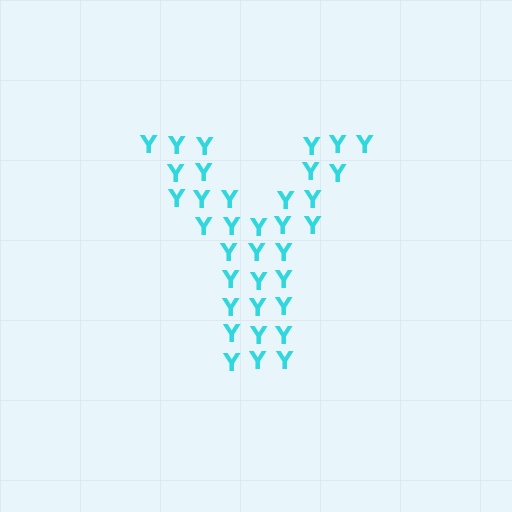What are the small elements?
The small elements are letter Y's.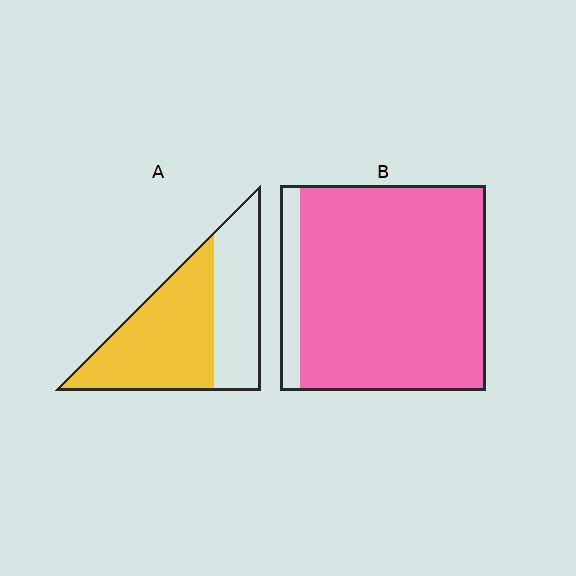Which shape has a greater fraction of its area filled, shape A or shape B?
Shape B.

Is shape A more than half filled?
Yes.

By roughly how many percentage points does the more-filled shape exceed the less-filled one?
By roughly 30 percentage points (B over A).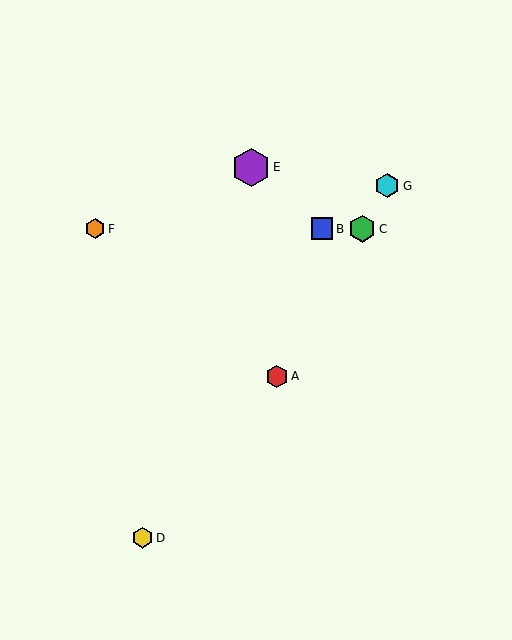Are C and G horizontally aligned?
No, C is at y≈229 and G is at y≈186.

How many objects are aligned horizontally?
3 objects (B, C, F) are aligned horizontally.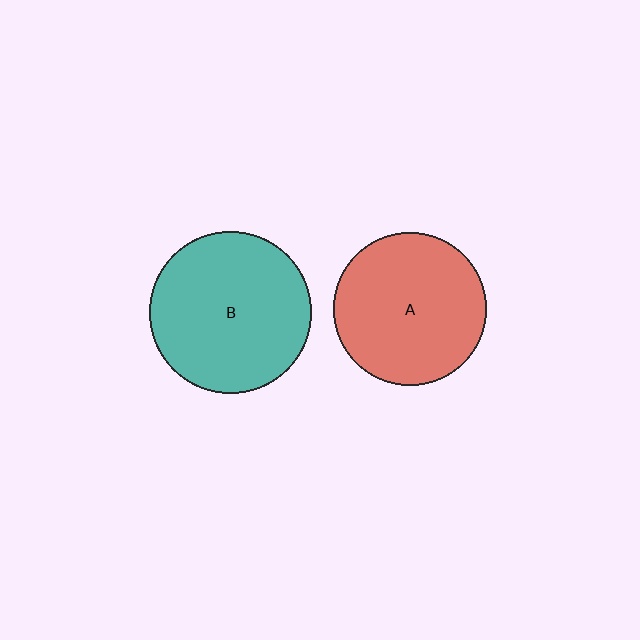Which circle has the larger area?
Circle B (teal).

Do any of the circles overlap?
No, none of the circles overlap.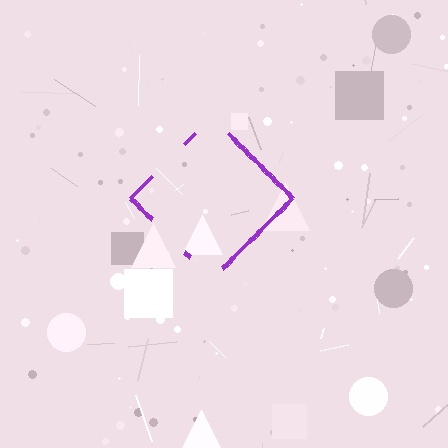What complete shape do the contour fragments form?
The contour fragments form a diamond.